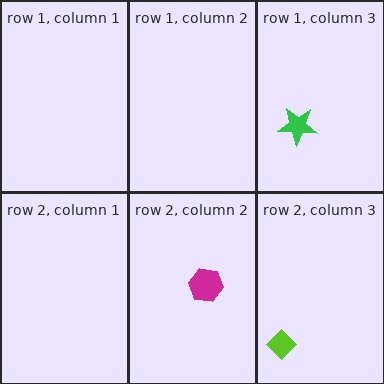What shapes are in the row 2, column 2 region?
The magenta hexagon.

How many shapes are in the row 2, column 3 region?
1.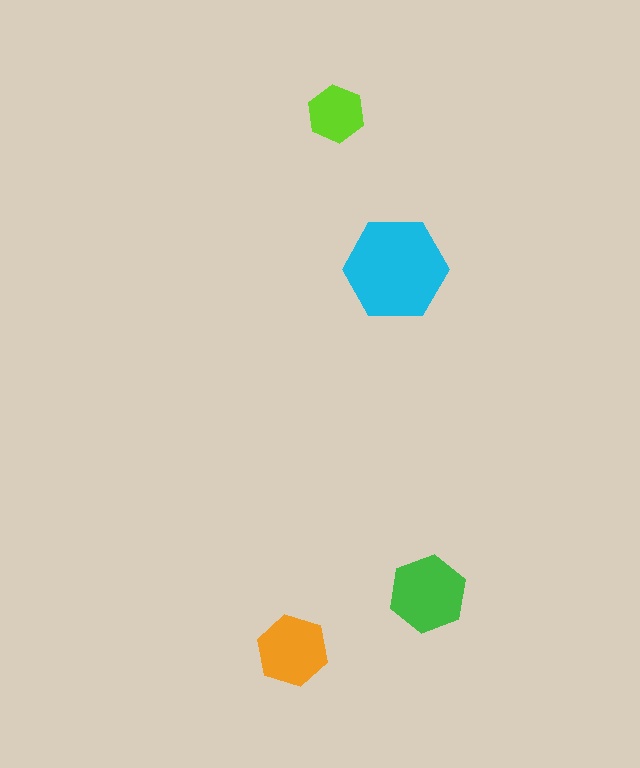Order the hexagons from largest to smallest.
the cyan one, the green one, the orange one, the lime one.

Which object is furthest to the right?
The green hexagon is rightmost.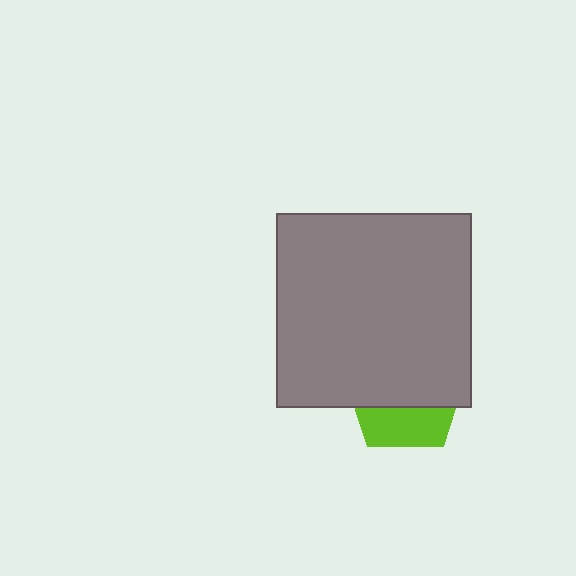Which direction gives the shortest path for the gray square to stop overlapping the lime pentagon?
Moving up gives the shortest separation.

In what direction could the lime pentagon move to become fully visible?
The lime pentagon could move down. That would shift it out from behind the gray square entirely.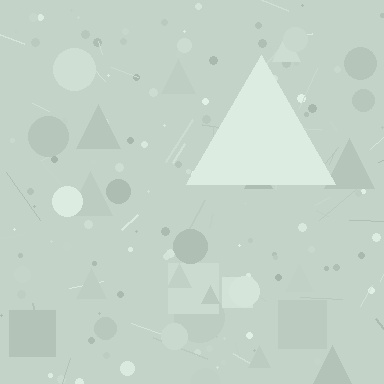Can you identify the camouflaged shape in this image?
The camouflaged shape is a triangle.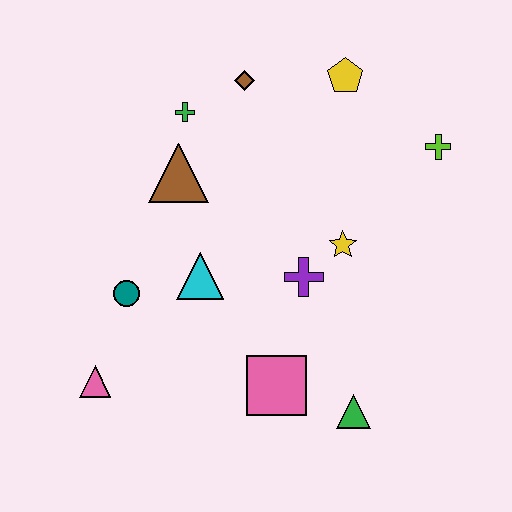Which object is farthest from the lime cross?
The pink triangle is farthest from the lime cross.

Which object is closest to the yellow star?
The purple cross is closest to the yellow star.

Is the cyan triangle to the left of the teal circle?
No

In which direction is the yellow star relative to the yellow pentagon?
The yellow star is below the yellow pentagon.